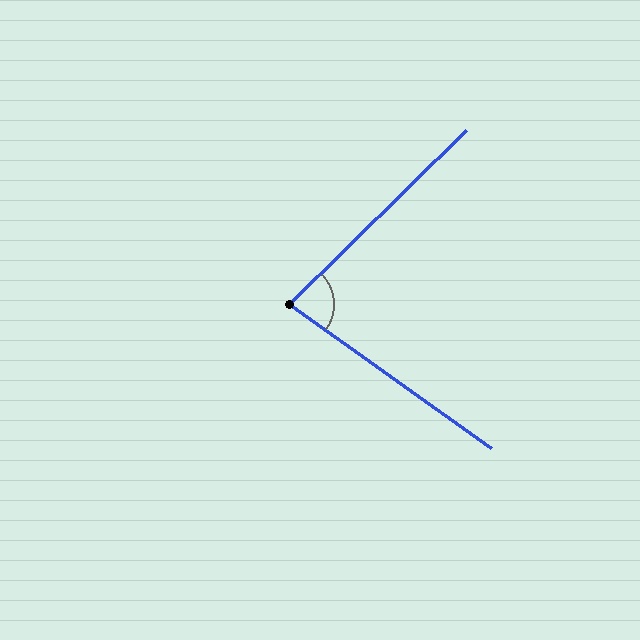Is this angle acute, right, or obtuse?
It is acute.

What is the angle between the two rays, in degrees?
Approximately 80 degrees.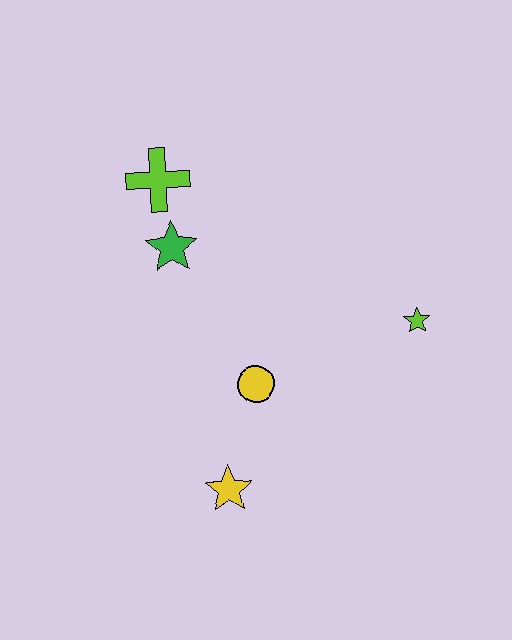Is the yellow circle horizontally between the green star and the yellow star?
No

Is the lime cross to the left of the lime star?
Yes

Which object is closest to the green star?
The lime cross is closest to the green star.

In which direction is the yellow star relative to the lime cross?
The yellow star is below the lime cross.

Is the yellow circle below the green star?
Yes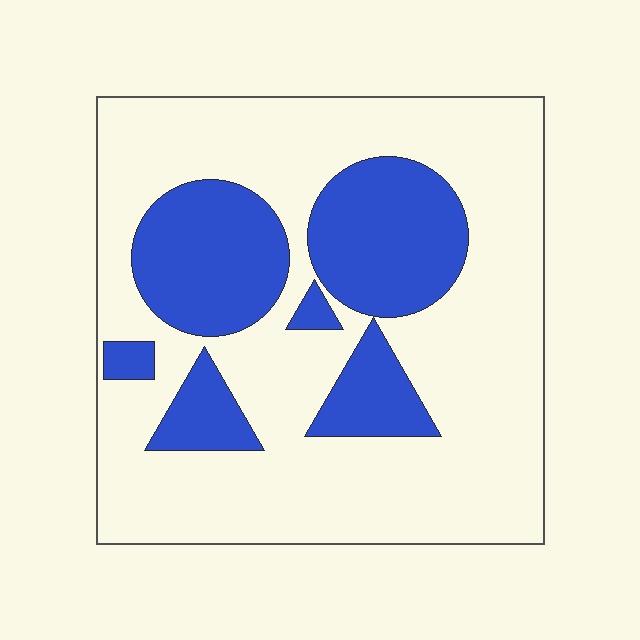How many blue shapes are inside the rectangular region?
6.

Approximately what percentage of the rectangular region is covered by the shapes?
Approximately 30%.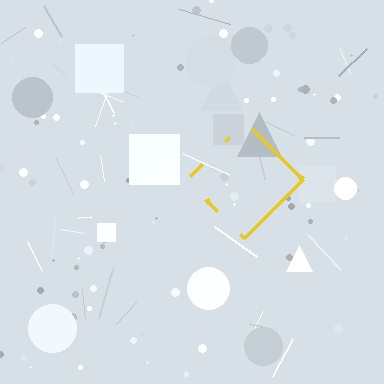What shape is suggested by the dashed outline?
The dashed outline suggests a diamond.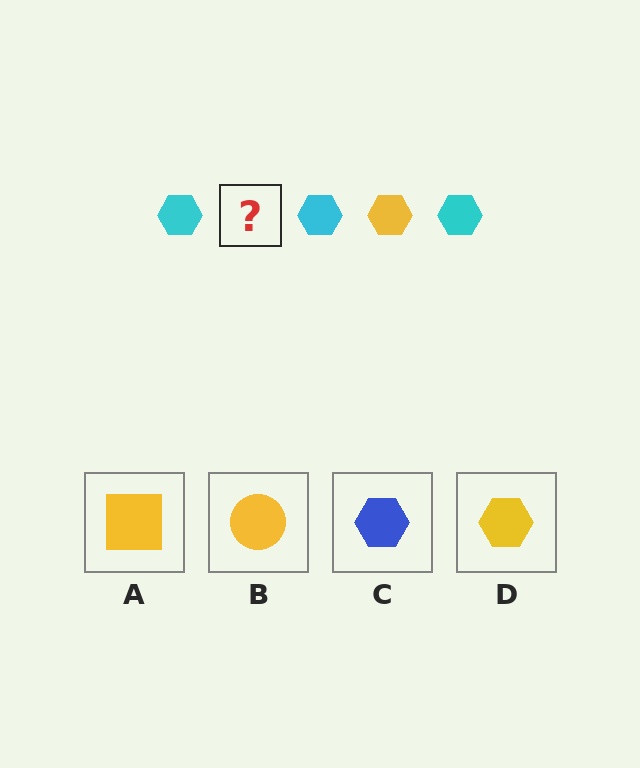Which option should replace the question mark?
Option D.